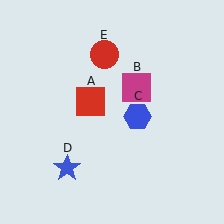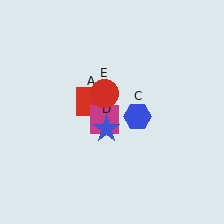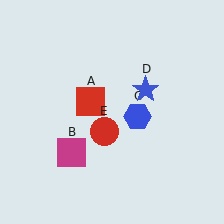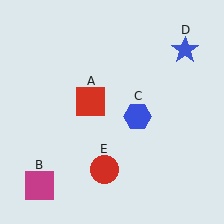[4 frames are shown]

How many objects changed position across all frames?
3 objects changed position: magenta square (object B), blue star (object D), red circle (object E).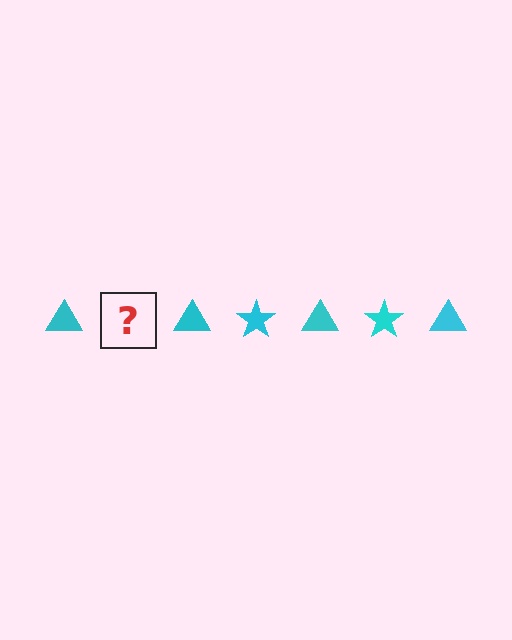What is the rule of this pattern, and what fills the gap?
The rule is that the pattern cycles through triangle, star shapes in cyan. The gap should be filled with a cyan star.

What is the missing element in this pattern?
The missing element is a cyan star.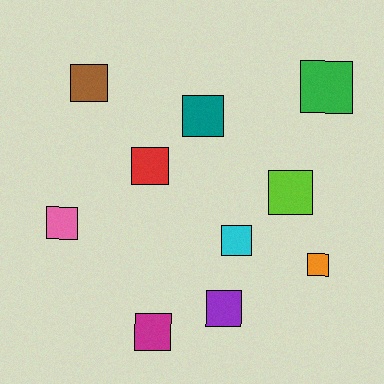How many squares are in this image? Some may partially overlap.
There are 10 squares.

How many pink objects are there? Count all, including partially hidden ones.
There is 1 pink object.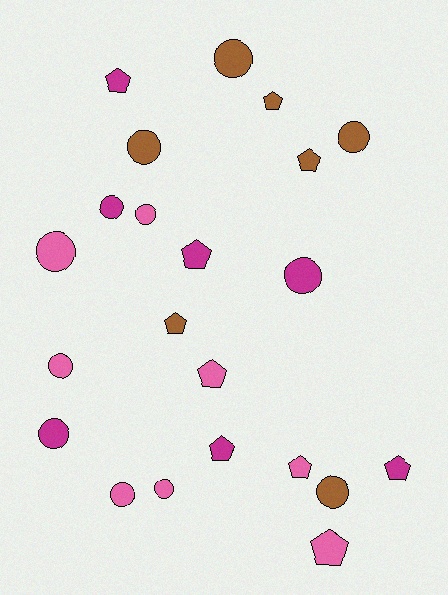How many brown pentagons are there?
There are 3 brown pentagons.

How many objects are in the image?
There are 22 objects.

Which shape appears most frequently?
Circle, with 12 objects.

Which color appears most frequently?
Pink, with 8 objects.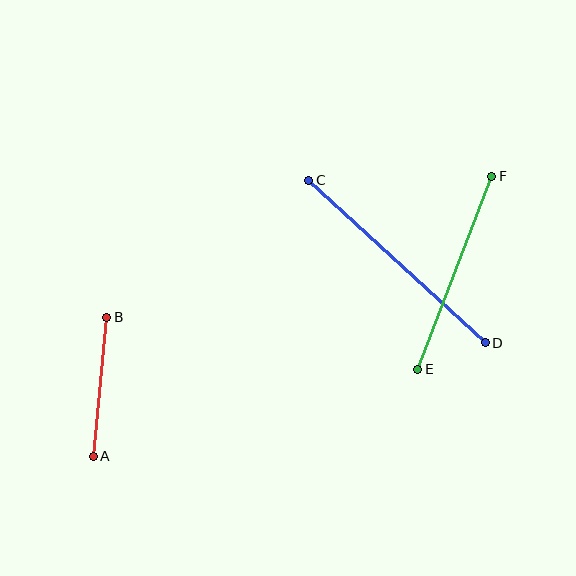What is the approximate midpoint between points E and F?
The midpoint is at approximately (455, 273) pixels.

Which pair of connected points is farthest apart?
Points C and D are farthest apart.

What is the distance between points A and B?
The distance is approximately 139 pixels.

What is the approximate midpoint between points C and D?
The midpoint is at approximately (397, 261) pixels.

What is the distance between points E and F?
The distance is approximately 206 pixels.